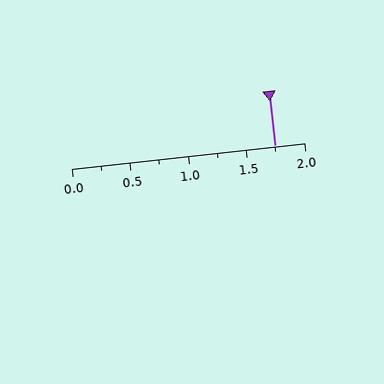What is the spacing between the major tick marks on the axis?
The major ticks are spaced 0.5 apart.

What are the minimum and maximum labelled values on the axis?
The axis runs from 0.0 to 2.0.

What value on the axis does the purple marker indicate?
The marker indicates approximately 1.75.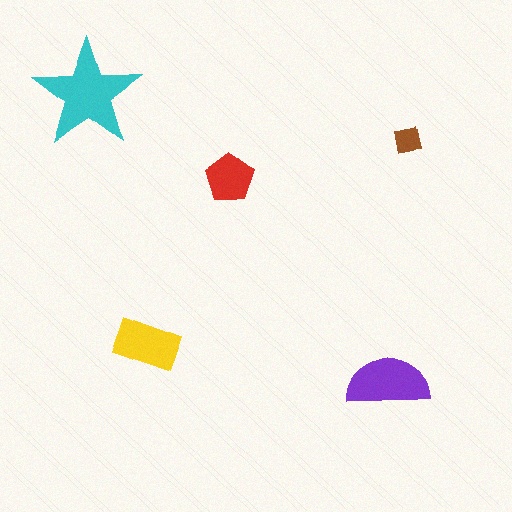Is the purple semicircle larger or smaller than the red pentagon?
Larger.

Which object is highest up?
The cyan star is topmost.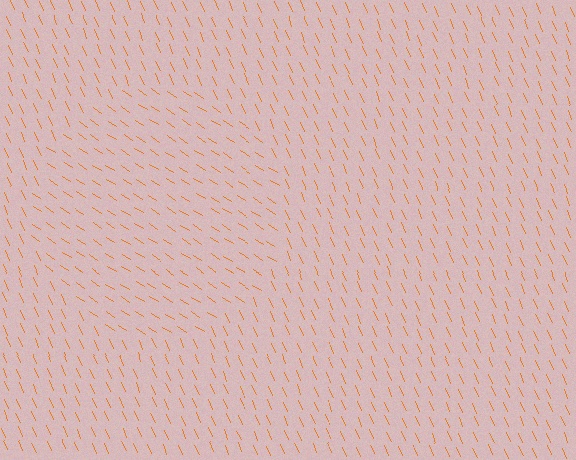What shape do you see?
I see a circle.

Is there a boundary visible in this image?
Yes, there is a texture boundary formed by a change in line orientation.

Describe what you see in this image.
The image is filled with small orange line segments. A circle region in the image has lines oriented differently from the surrounding lines, creating a visible texture boundary.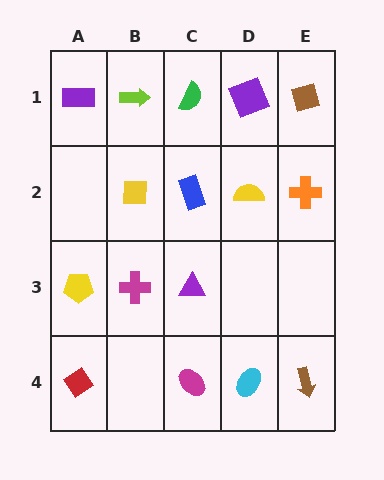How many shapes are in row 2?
4 shapes.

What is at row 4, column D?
A cyan ellipse.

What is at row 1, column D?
A purple square.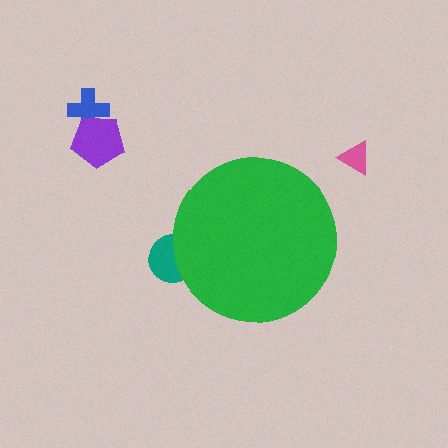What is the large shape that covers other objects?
A green circle.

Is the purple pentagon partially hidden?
No, the purple pentagon is fully visible.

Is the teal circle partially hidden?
Yes, the teal circle is partially hidden behind the green circle.